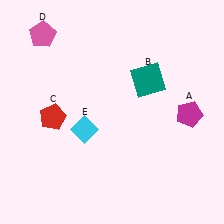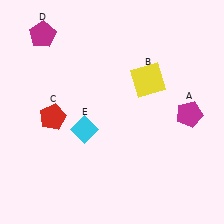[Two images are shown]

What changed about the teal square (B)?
In Image 1, B is teal. In Image 2, it changed to yellow.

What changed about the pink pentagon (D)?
In Image 1, D is pink. In Image 2, it changed to magenta.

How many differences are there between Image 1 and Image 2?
There are 2 differences between the two images.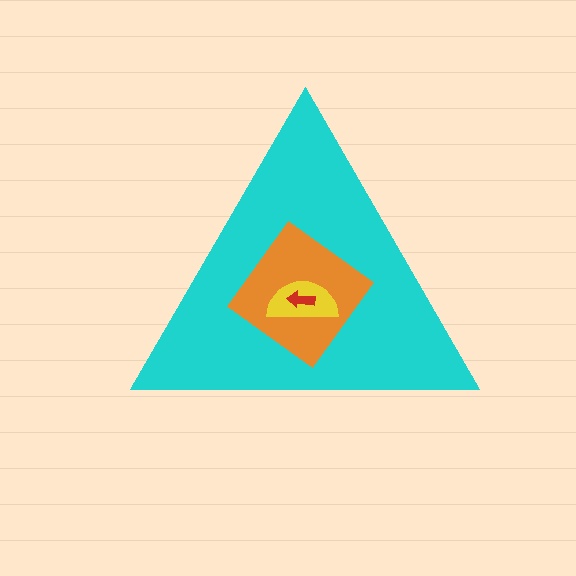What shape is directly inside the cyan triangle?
The orange diamond.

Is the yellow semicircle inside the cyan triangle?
Yes.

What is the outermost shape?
The cyan triangle.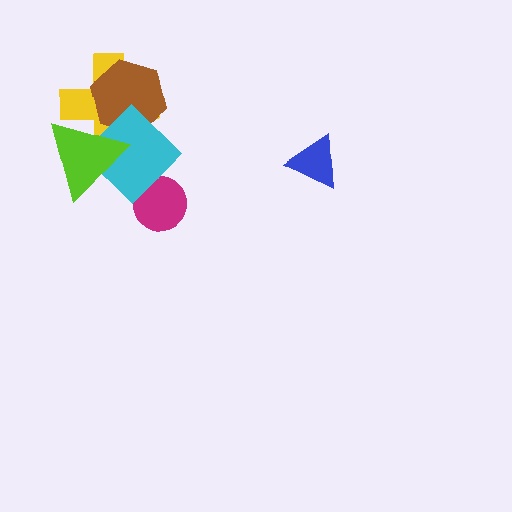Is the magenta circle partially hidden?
Yes, it is partially covered by another shape.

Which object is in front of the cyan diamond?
The lime triangle is in front of the cyan diamond.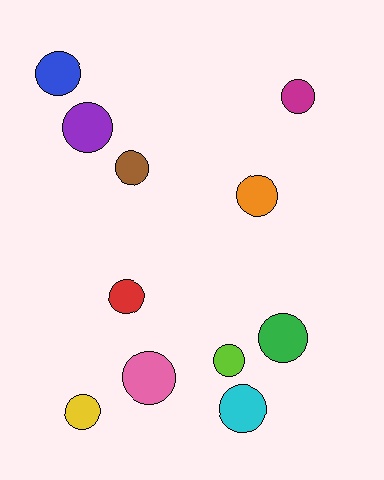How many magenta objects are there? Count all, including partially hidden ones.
There is 1 magenta object.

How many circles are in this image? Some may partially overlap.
There are 11 circles.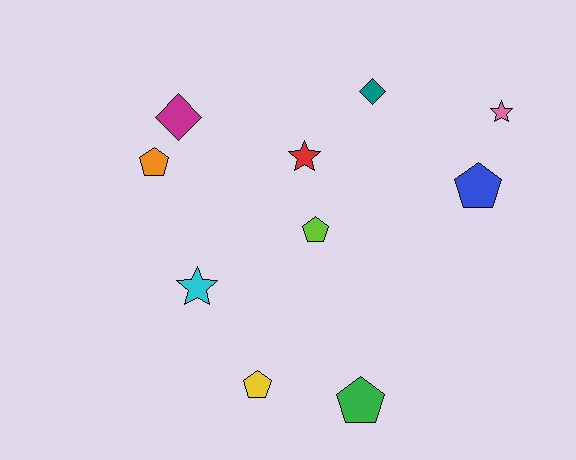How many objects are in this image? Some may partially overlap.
There are 10 objects.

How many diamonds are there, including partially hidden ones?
There are 2 diamonds.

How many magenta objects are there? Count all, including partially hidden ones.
There is 1 magenta object.